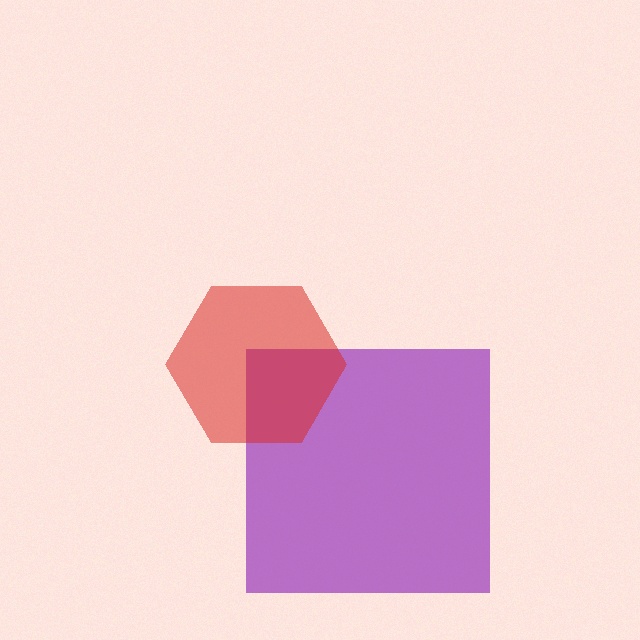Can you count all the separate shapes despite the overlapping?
Yes, there are 2 separate shapes.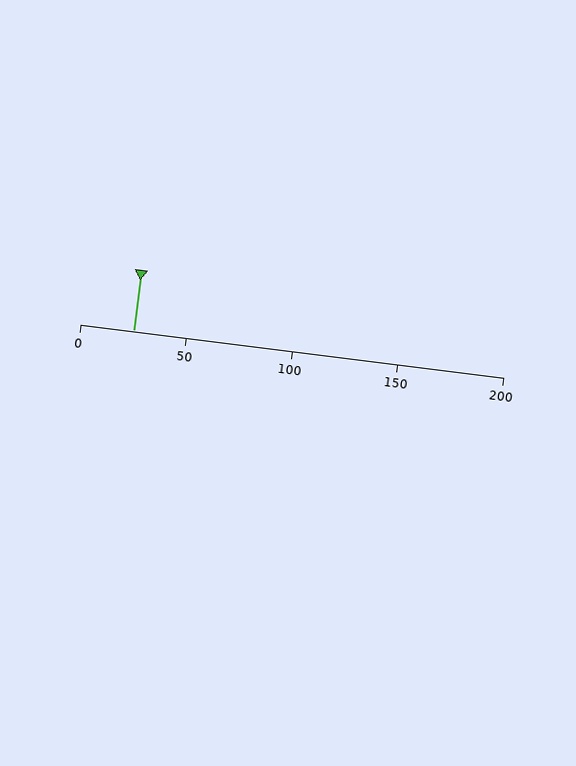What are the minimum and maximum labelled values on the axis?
The axis runs from 0 to 200.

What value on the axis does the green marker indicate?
The marker indicates approximately 25.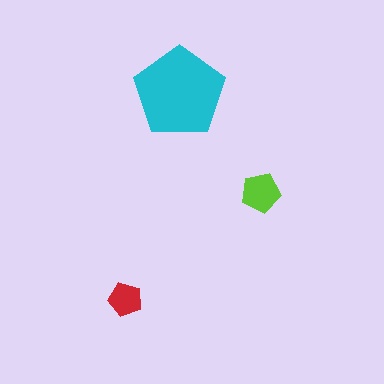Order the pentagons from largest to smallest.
the cyan one, the lime one, the red one.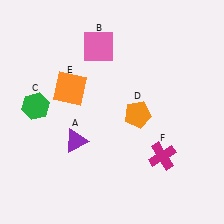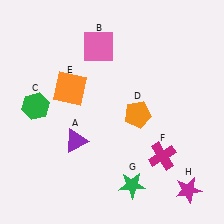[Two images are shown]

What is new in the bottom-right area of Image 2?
A green star (G) was added in the bottom-right area of Image 2.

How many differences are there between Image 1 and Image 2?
There are 2 differences between the two images.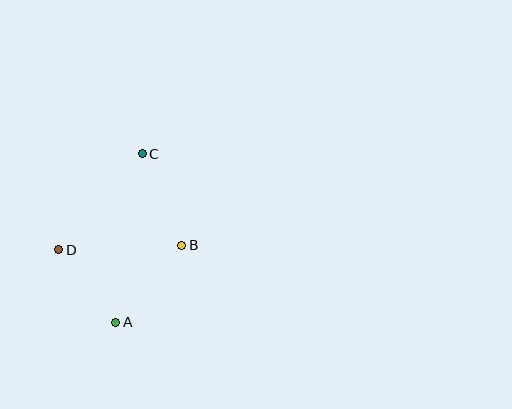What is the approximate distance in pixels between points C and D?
The distance between C and D is approximately 127 pixels.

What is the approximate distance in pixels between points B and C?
The distance between B and C is approximately 100 pixels.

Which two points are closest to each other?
Points A and D are closest to each other.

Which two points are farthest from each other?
Points A and C are farthest from each other.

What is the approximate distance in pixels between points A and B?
The distance between A and B is approximately 102 pixels.